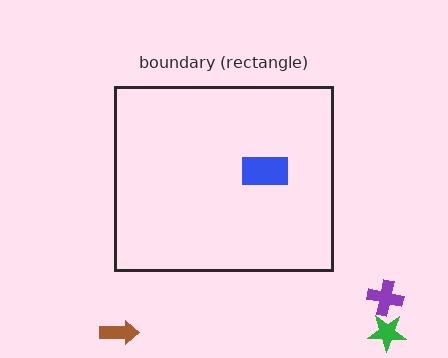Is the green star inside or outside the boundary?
Outside.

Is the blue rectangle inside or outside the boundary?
Inside.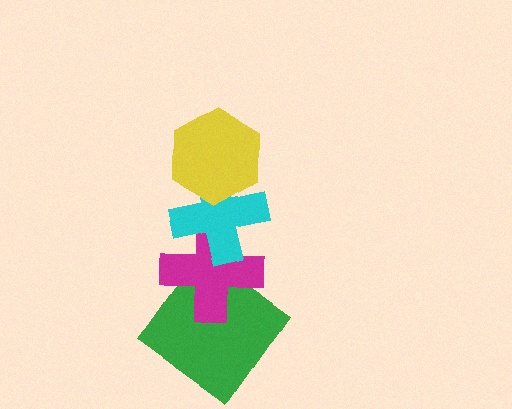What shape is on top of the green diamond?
The magenta cross is on top of the green diamond.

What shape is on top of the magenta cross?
The cyan cross is on top of the magenta cross.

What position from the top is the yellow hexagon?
The yellow hexagon is 1st from the top.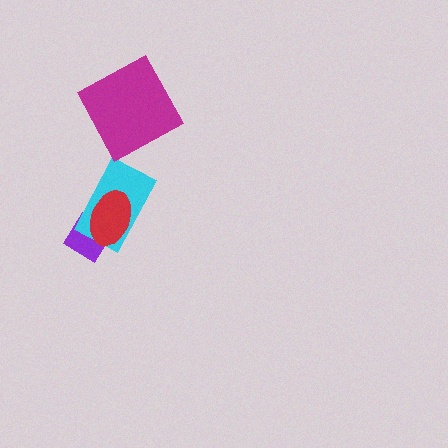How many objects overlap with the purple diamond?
2 objects overlap with the purple diamond.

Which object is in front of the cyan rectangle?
The red ellipse is in front of the cyan rectangle.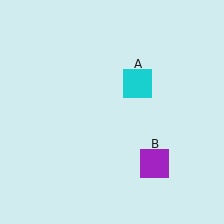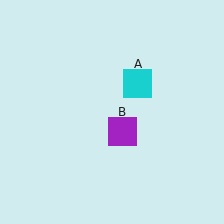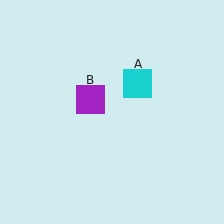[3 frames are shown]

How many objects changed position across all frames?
1 object changed position: purple square (object B).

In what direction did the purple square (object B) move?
The purple square (object B) moved up and to the left.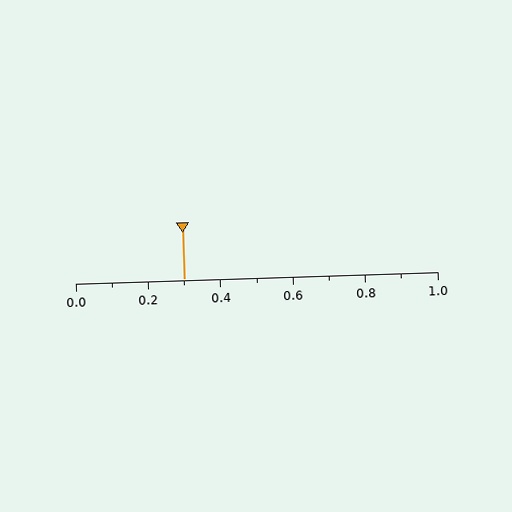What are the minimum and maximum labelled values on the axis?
The axis runs from 0.0 to 1.0.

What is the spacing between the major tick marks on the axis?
The major ticks are spaced 0.2 apart.